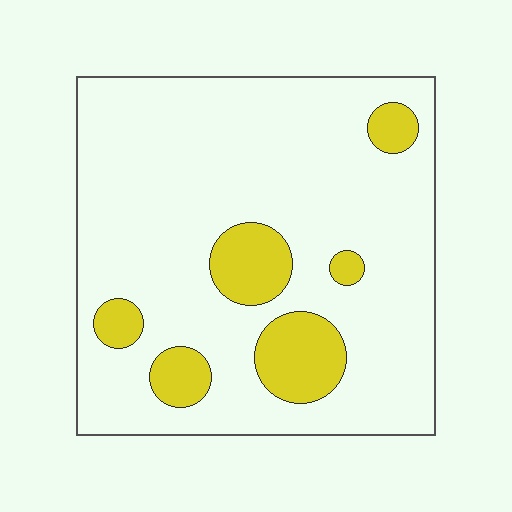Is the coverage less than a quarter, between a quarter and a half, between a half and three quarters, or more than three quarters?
Less than a quarter.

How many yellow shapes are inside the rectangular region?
6.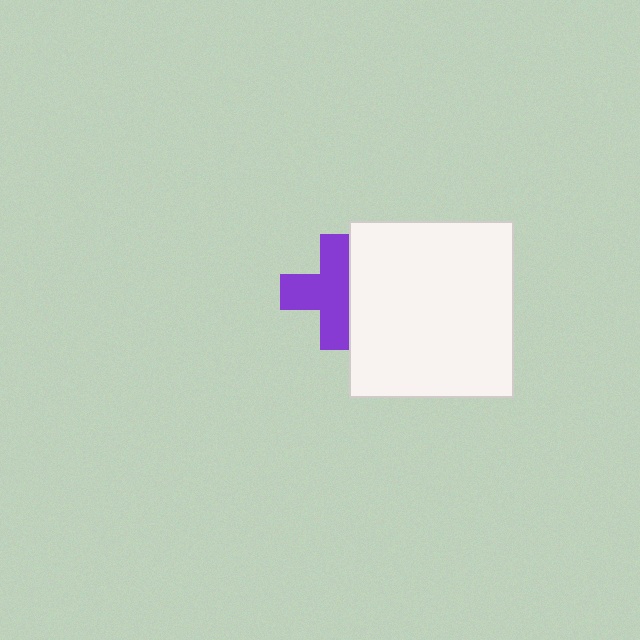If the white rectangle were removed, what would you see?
You would see the complete purple cross.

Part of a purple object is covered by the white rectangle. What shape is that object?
It is a cross.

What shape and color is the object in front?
The object in front is a white rectangle.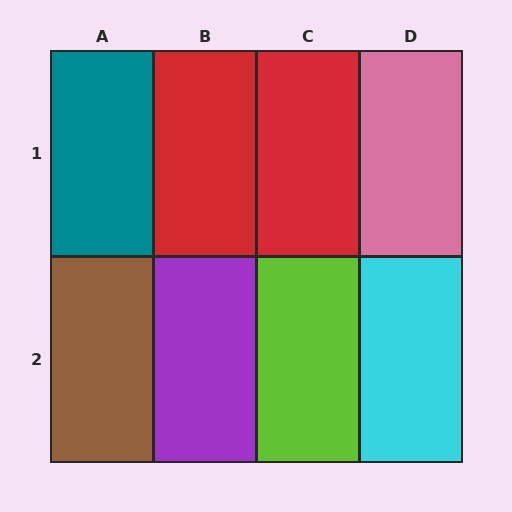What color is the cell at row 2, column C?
Lime.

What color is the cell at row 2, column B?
Purple.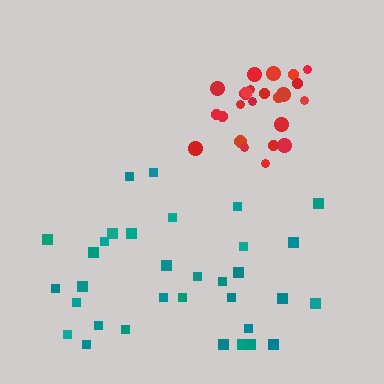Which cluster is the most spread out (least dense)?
Teal.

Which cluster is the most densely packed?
Red.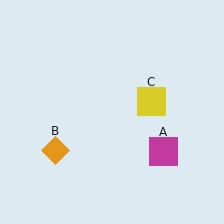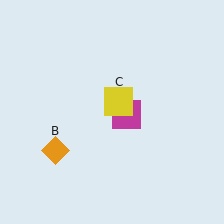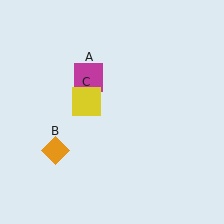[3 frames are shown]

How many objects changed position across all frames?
2 objects changed position: magenta square (object A), yellow square (object C).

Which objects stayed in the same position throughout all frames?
Orange diamond (object B) remained stationary.